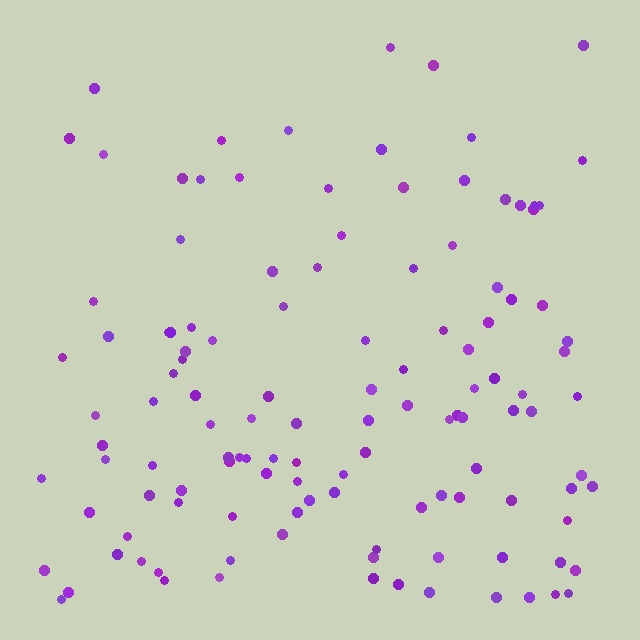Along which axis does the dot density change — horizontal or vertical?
Vertical.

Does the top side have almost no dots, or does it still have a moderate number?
Still a moderate number, just noticeably fewer than the bottom.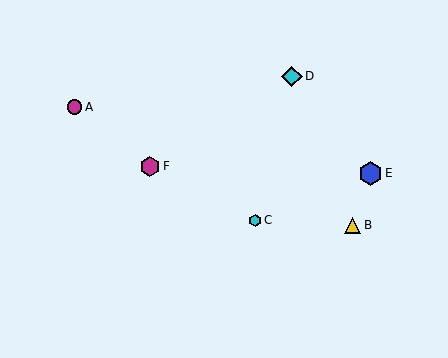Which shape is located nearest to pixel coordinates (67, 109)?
The magenta circle (labeled A) at (74, 107) is nearest to that location.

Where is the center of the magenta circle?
The center of the magenta circle is at (74, 107).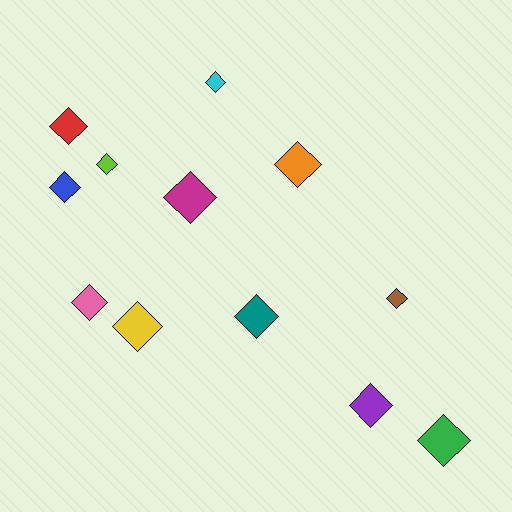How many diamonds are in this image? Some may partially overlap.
There are 12 diamonds.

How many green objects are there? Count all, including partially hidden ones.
There is 1 green object.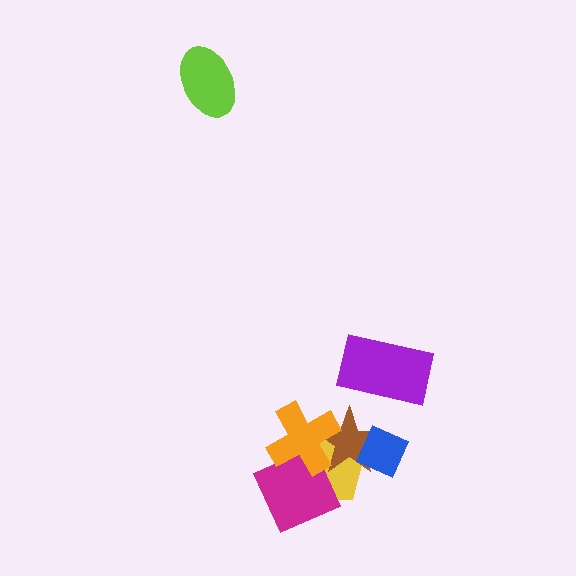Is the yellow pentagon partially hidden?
Yes, it is partially covered by another shape.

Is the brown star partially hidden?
Yes, it is partially covered by another shape.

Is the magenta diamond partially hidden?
Yes, it is partially covered by another shape.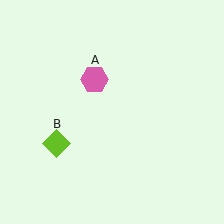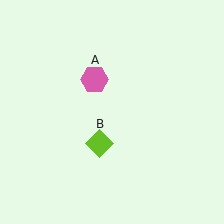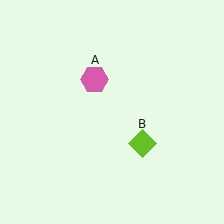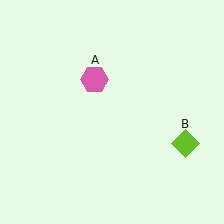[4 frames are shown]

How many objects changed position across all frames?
1 object changed position: lime diamond (object B).